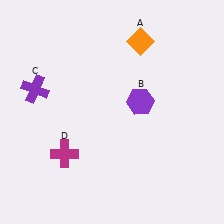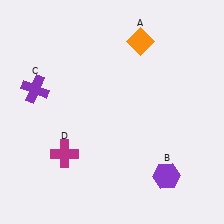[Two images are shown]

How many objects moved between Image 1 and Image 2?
1 object moved between the two images.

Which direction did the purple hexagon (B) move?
The purple hexagon (B) moved down.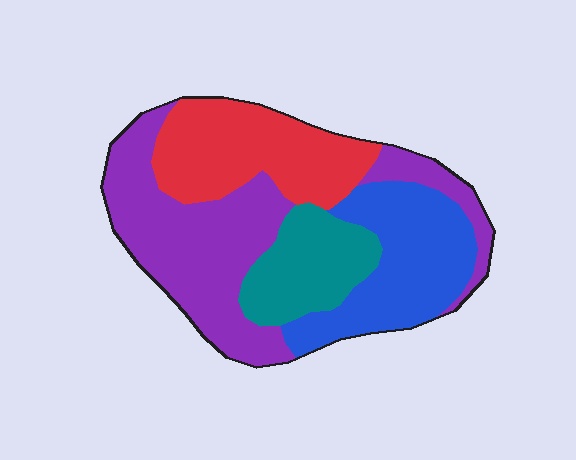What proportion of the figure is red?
Red covers 24% of the figure.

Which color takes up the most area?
Purple, at roughly 40%.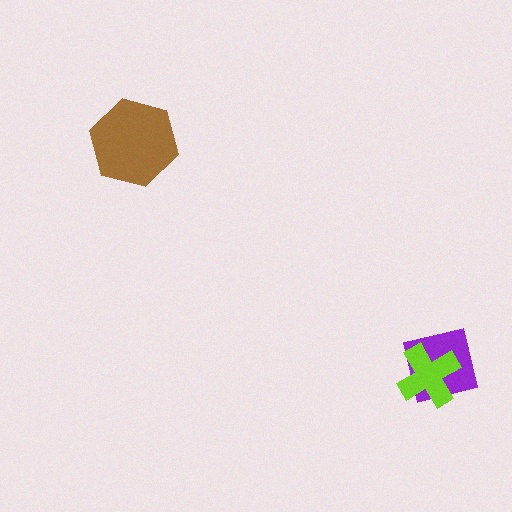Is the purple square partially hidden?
Yes, it is partially covered by another shape.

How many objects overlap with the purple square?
1 object overlaps with the purple square.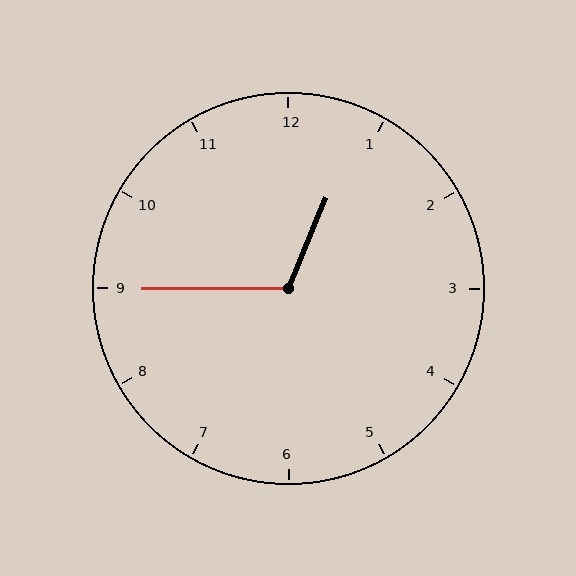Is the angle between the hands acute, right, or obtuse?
It is obtuse.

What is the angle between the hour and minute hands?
Approximately 112 degrees.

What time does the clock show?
12:45.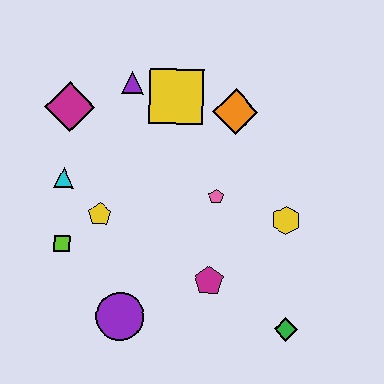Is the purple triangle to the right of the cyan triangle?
Yes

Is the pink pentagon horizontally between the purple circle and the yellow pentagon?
No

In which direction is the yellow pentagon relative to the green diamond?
The yellow pentagon is to the left of the green diamond.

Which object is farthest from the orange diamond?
The purple circle is farthest from the orange diamond.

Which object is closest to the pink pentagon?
The yellow hexagon is closest to the pink pentagon.